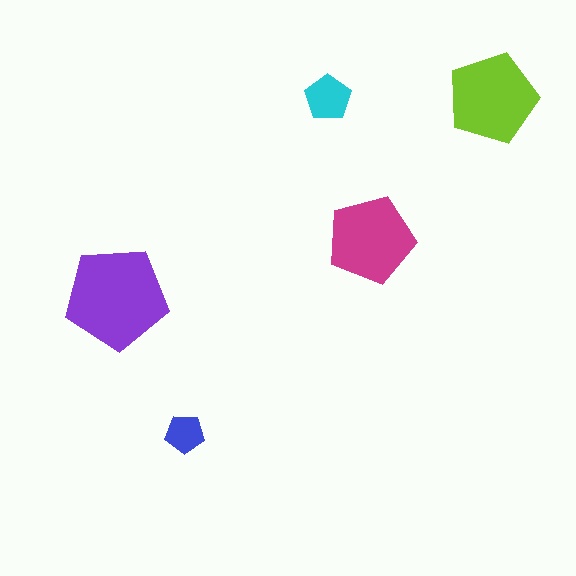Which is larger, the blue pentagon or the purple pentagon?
The purple one.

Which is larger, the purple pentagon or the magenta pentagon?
The purple one.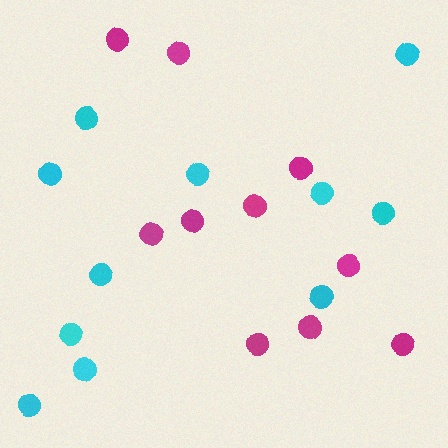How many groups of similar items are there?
There are 2 groups: one group of cyan circles (11) and one group of magenta circles (10).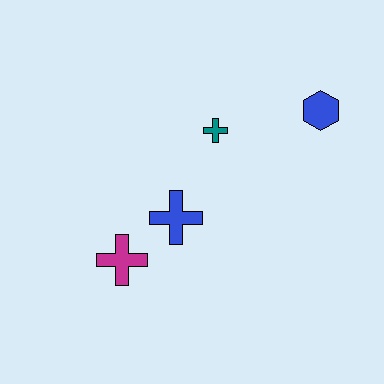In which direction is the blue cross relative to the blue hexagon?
The blue cross is to the left of the blue hexagon.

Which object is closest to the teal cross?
The blue cross is closest to the teal cross.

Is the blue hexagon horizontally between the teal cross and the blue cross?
No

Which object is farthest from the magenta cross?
The blue hexagon is farthest from the magenta cross.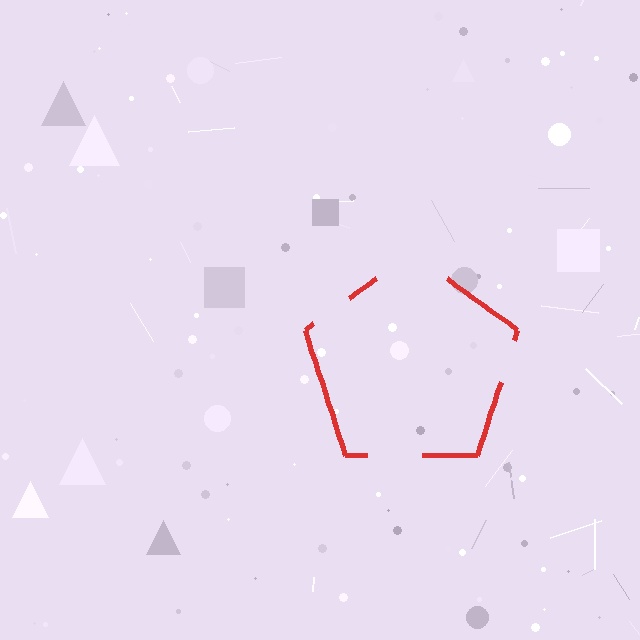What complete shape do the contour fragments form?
The contour fragments form a pentagon.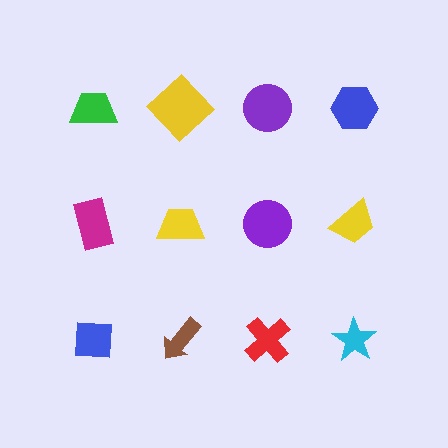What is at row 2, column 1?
A magenta rectangle.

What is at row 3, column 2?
A brown arrow.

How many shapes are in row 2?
4 shapes.